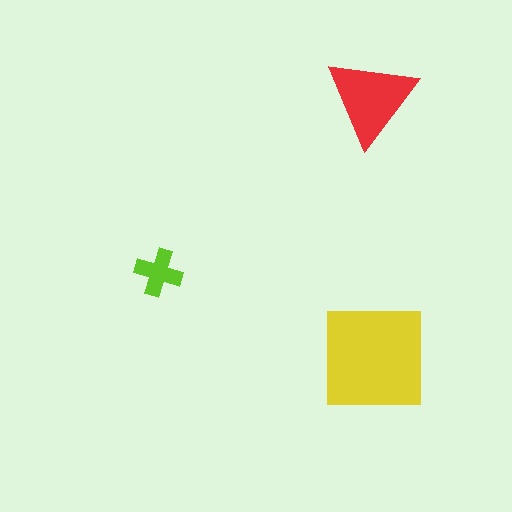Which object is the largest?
The yellow square.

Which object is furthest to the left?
The lime cross is leftmost.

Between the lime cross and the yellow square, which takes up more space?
The yellow square.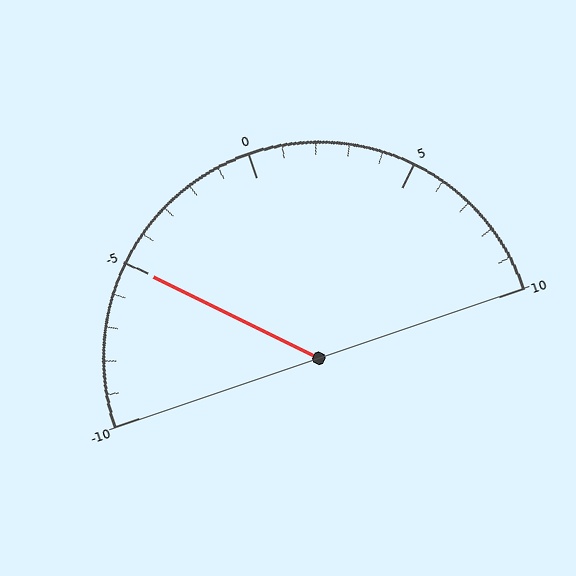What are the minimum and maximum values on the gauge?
The gauge ranges from -10 to 10.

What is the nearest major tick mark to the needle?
The nearest major tick mark is -5.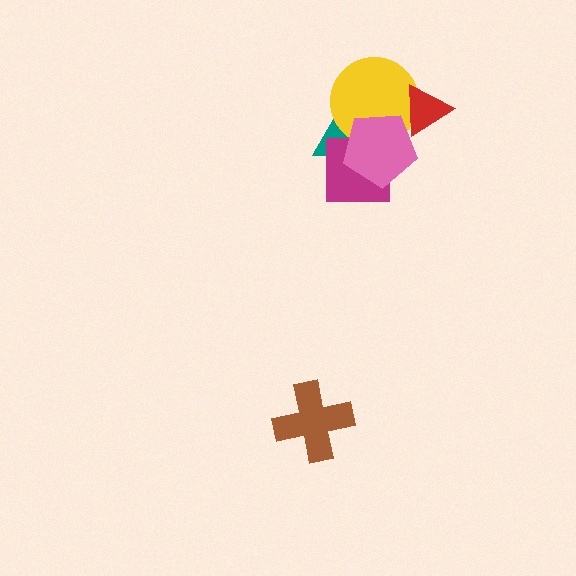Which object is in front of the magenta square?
The pink pentagon is in front of the magenta square.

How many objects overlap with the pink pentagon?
4 objects overlap with the pink pentagon.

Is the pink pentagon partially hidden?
No, no other shape covers it.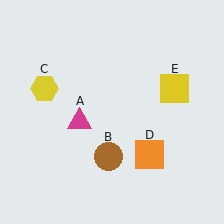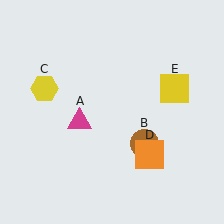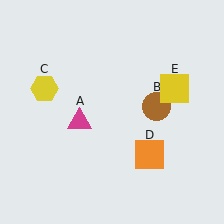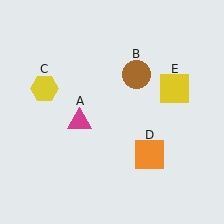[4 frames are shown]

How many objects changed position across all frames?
1 object changed position: brown circle (object B).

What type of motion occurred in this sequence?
The brown circle (object B) rotated counterclockwise around the center of the scene.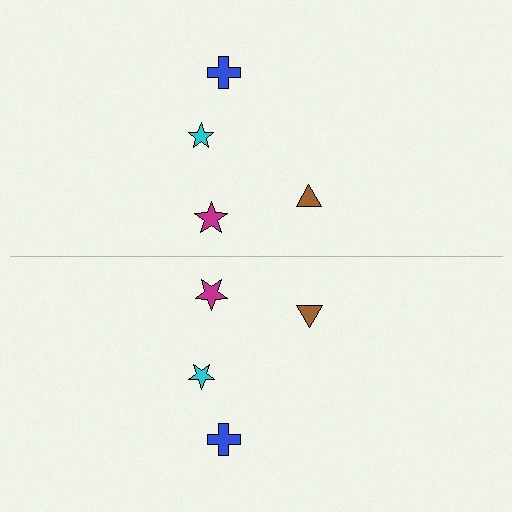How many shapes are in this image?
There are 8 shapes in this image.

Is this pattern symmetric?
Yes, this pattern has bilateral (reflection) symmetry.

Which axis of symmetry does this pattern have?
The pattern has a horizontal axis of symmetry running through the center of the image.